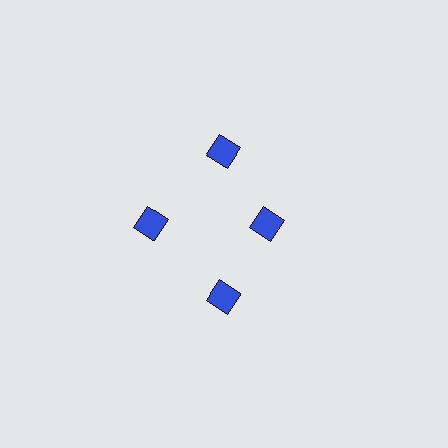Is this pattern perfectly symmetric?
No. The 4 blue diamonds are arranged in a ring, but one element near the 3 o'clock position is pulled inward toward the center, breaking the 4-fold rotational symmetry.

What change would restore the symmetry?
The symmetry would be restored by moving it outward, back onto the ring so that all 4 diamonds sit at equal angles and equal distance from the center.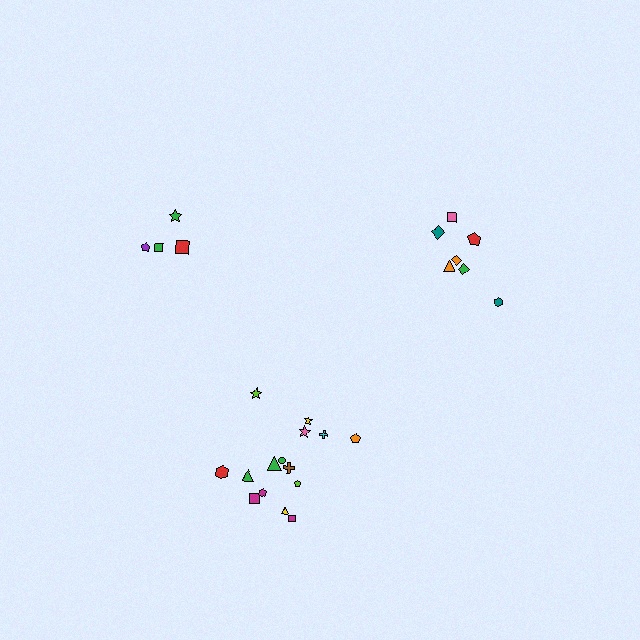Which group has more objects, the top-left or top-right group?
The top-right group.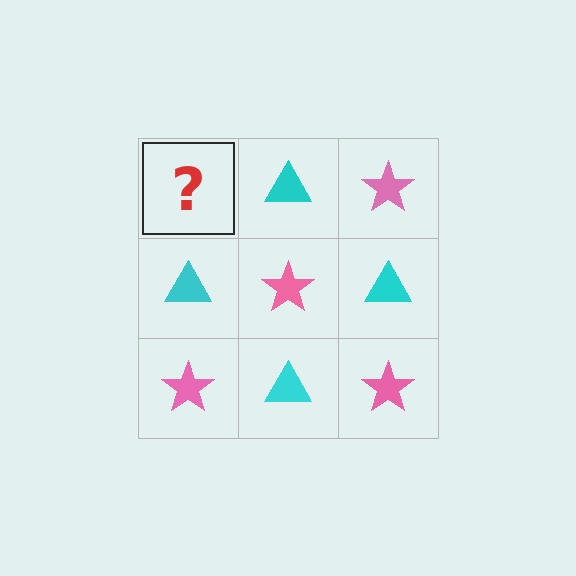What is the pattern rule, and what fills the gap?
The rule is that it alternates pink star and cyan triangle in a checkerboard pattern. The gap should be filled with a pink star.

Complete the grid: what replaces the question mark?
The question mark should be replaced with a pink star.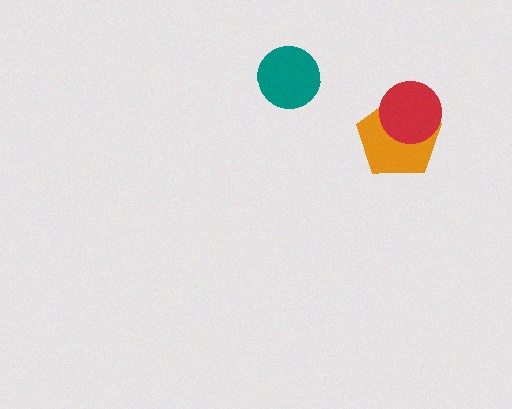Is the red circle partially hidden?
No, no other shape covers it.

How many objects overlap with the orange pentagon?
1 object overlaps with the orange pentagon.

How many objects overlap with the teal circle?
0 objects overlap with the teal circle.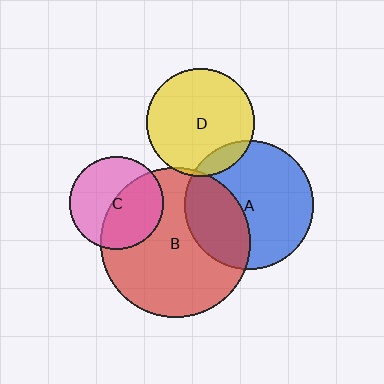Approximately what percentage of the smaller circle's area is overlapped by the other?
Approximately 5%.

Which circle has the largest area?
Circle B (red).